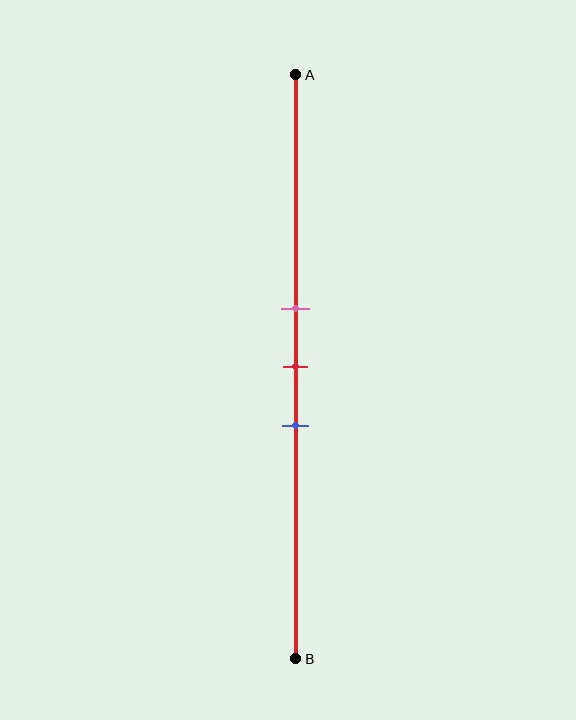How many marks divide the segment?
There are 3 marks dividing the segment.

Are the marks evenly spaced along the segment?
Yes, the marks are approximately evenly spaced.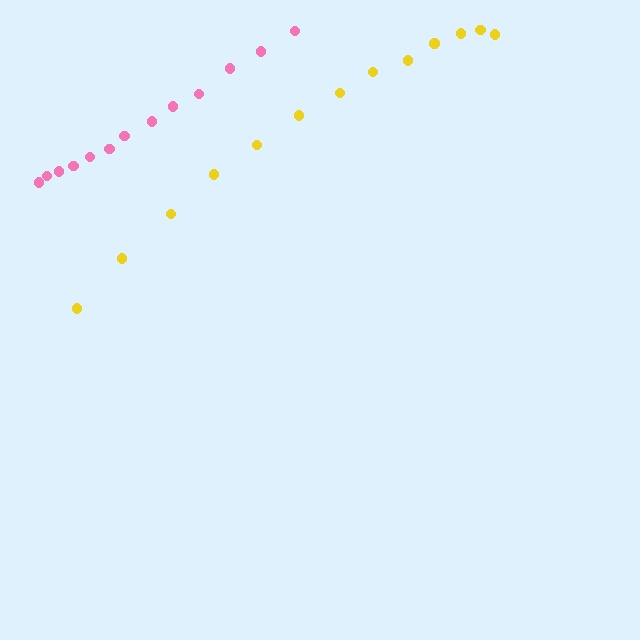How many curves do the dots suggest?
There are 2 distinct paths.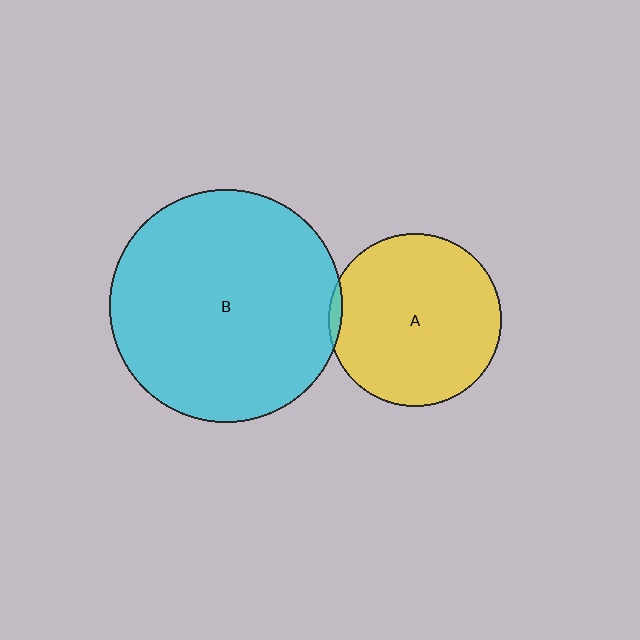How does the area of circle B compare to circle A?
Approximately 1.8 times.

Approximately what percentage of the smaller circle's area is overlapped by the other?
Approximately 5%.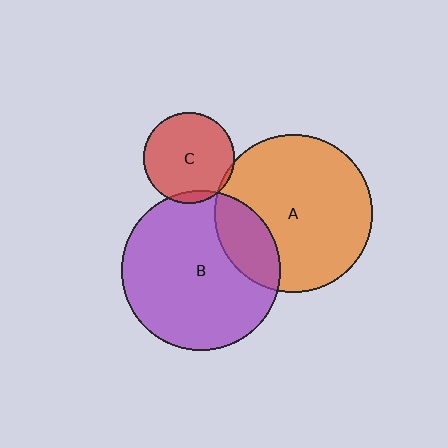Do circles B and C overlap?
Yes.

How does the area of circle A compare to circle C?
Approximately 3.0 times.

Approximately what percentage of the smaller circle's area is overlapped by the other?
Approximately 5%.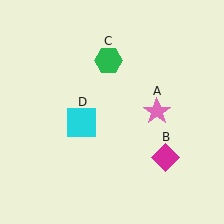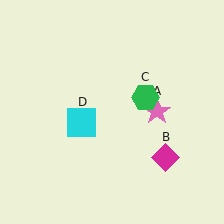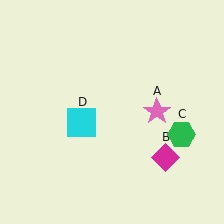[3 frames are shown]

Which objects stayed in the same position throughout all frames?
Pink star (object A) and magenta diamond (object B) and cyan square (object D) remained stationary.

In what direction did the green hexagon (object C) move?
The green hexagon (object C) moved down and to the right.